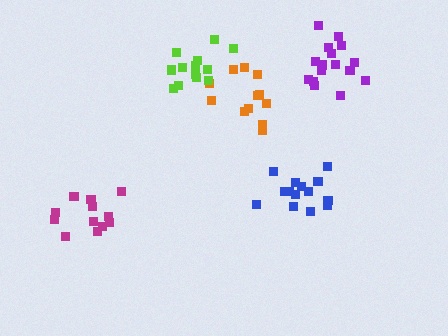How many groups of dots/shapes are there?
There are 5 groups.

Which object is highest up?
The purple cluster is topmost.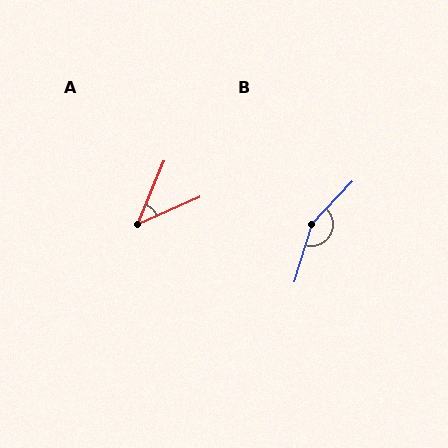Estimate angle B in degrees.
Approximately 153 degrees.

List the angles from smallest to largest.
A (44°), B (153°).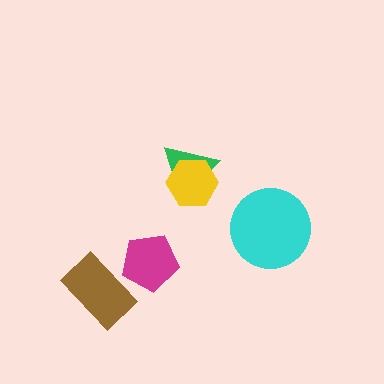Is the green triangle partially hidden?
Yes, it is partially covered by another shape.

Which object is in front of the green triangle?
The yellow hexagon is in front of the green triangle.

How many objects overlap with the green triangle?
1 object overlaps with the green triangle.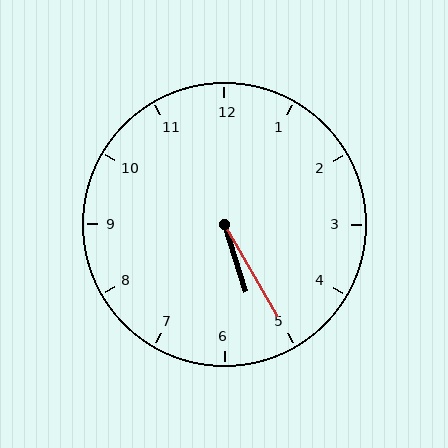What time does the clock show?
5:25.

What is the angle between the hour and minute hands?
Approximately 12 degrees.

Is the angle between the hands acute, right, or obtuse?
It is acute.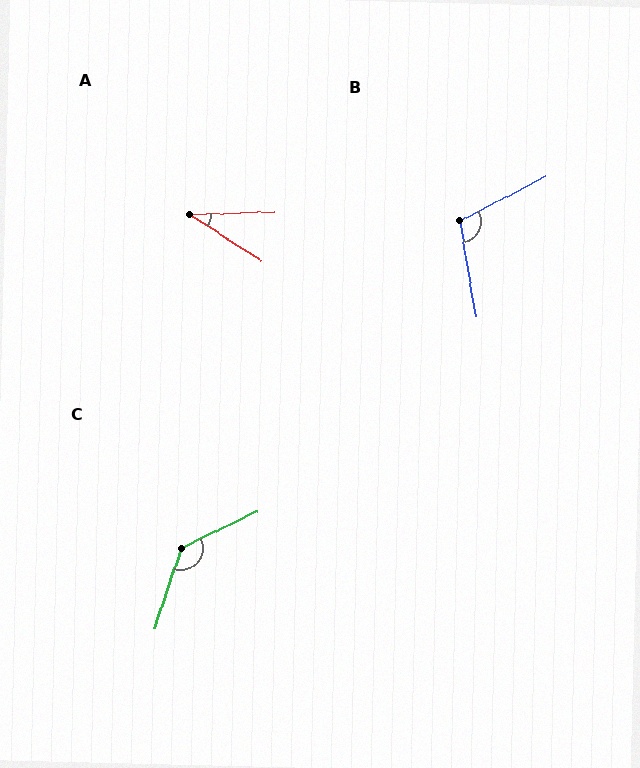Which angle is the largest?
C, at approximately 133 degrees.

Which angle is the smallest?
A, at approximately 34 degrees.